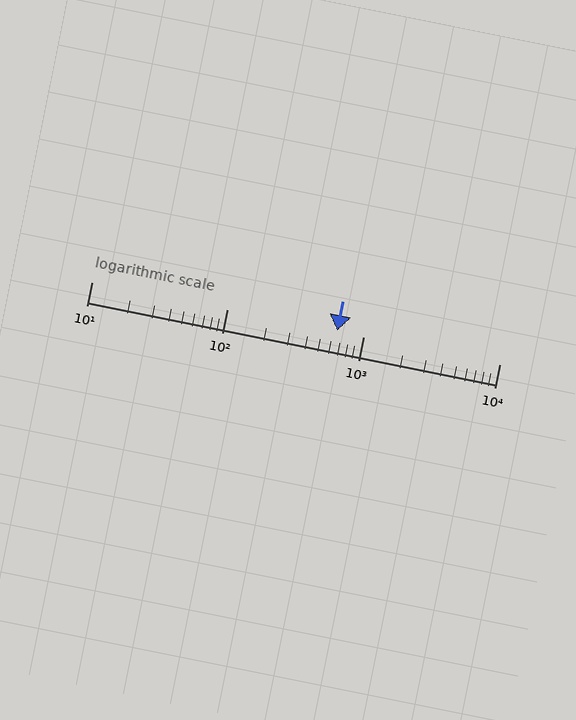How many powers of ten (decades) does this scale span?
The scale spans 3 decades, from 10 to 10000.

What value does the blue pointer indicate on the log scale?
The pointer indicates approximately 640.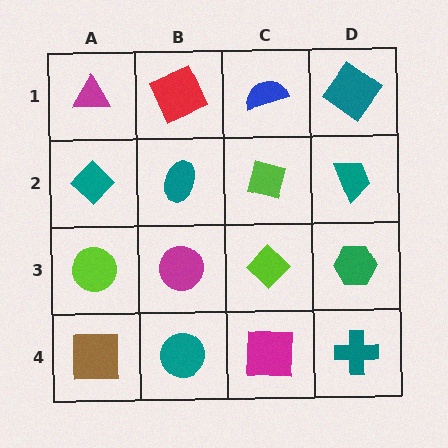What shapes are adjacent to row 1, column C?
A lime square (row 2, column C), a red square (row 1, column B), a teal diamond (row 1, column D).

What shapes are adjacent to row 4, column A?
A lime circle (row 3, column A), a teal circle (row 4, column B).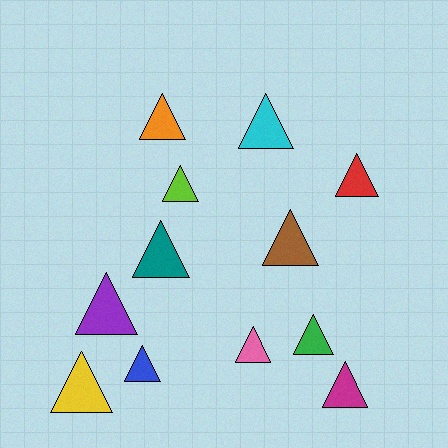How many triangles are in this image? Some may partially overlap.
There are 12 triangles.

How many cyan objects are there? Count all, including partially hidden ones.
There is 1 cyan object.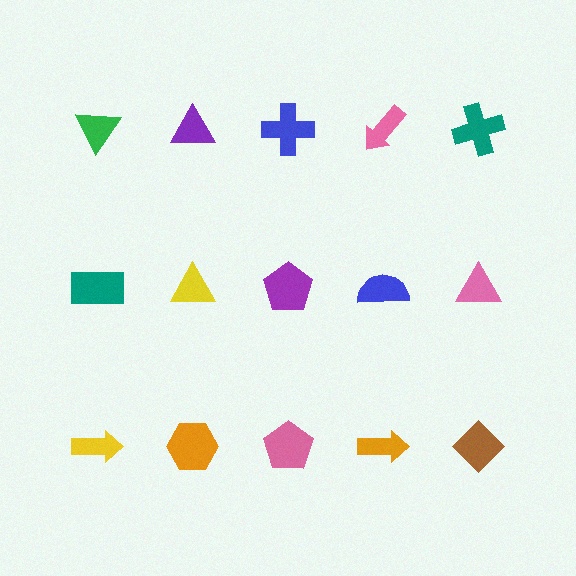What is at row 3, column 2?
An orange hexagon.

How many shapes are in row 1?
5 shapes.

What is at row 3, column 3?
A pink pentagon.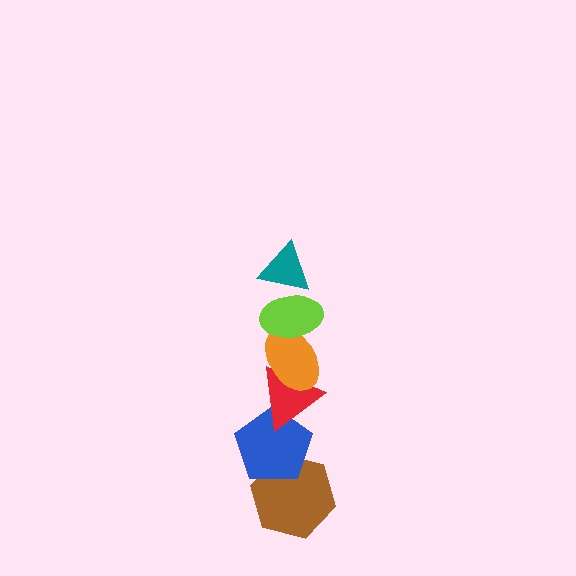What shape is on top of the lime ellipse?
The teal triangle is on top of the lime ellipse.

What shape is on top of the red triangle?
The orange ellipse is on top of the red triangle.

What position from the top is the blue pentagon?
The blue pentagon is 5th from the top.